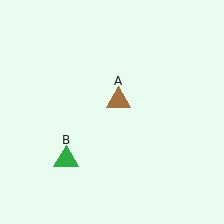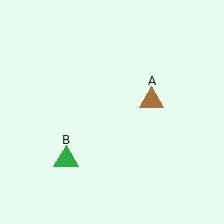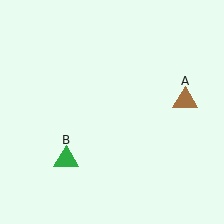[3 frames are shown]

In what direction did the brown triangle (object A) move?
The brown triangle (object A) moved right.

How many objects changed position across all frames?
1 object changed position: brown triangle (object A).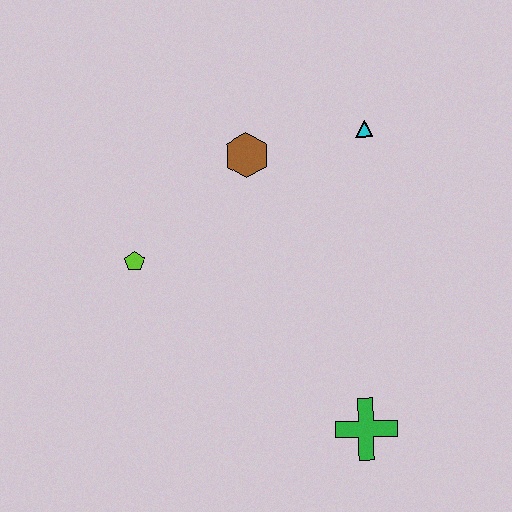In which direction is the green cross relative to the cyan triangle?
The green cross is below the cyan triangle.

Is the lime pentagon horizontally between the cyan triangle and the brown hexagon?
No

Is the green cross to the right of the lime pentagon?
Yes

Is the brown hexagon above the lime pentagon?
Yes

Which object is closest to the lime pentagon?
The brown hexagon is closest to the lime pentagon.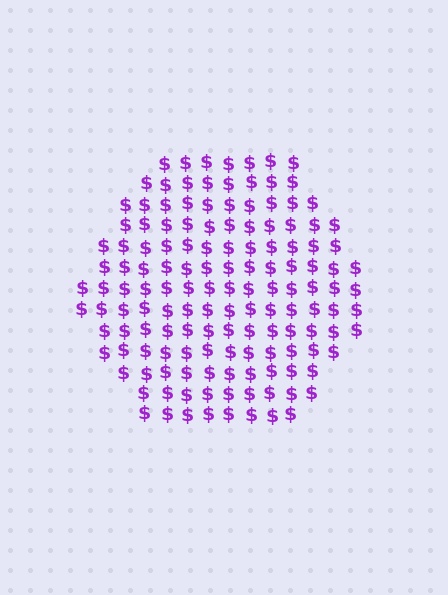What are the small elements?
The small elements are dollar signs.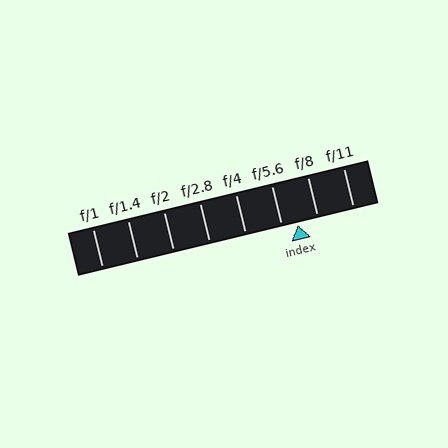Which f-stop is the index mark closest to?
The index mark is closest to f/5.6.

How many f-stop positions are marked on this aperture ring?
There are 8 f-stop positions marked.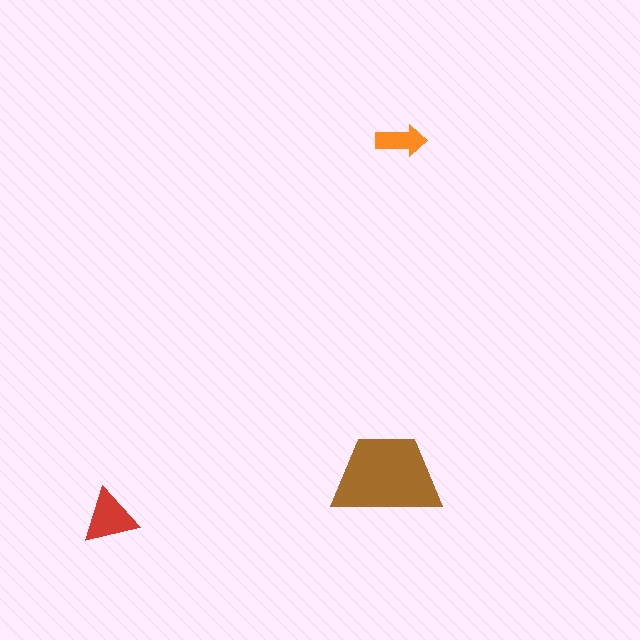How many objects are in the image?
There are 3 objects in the image.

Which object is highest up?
The orange arrow is topmost.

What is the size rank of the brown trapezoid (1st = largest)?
1st.